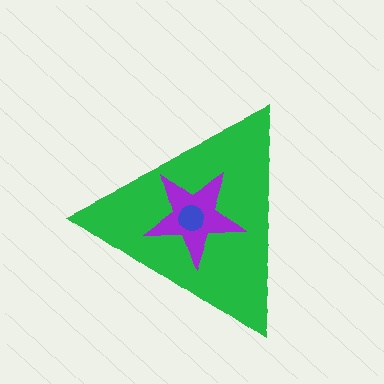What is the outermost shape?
The green triangle.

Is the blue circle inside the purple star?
Yes.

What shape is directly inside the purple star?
The blue circle.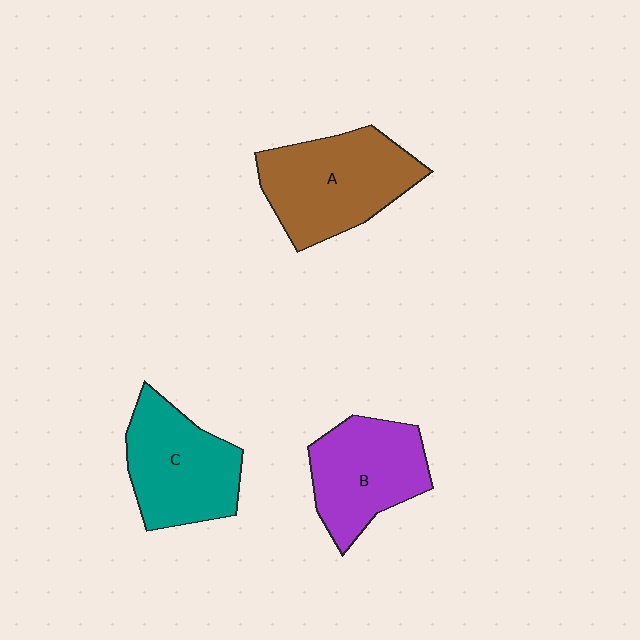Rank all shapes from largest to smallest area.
From largest to smallest: A (brown), C (teal), B (purple).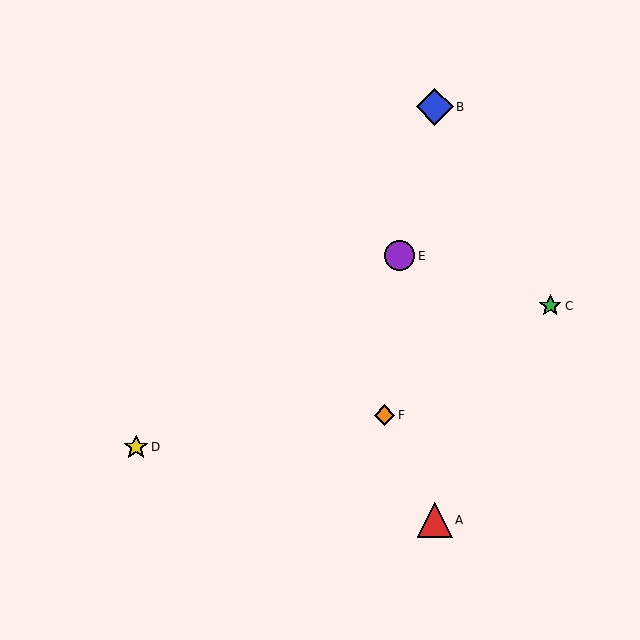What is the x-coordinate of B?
Object B is at x≈435.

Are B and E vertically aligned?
No, B is at x≈435 and E is at x≈399.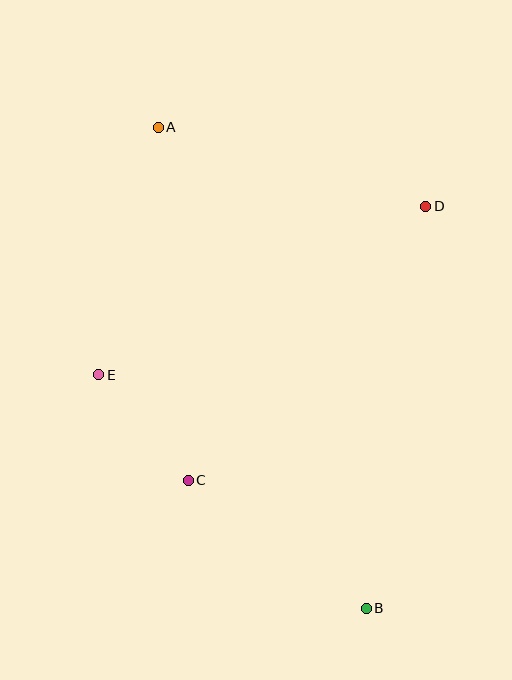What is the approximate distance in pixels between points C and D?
The distance between C and D is approximately 362 pixels.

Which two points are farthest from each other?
Points A and B are farthest from each other.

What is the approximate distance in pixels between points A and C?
The distance between A and C is approximately 354 pixels.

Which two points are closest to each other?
Points C and E are closest to each other.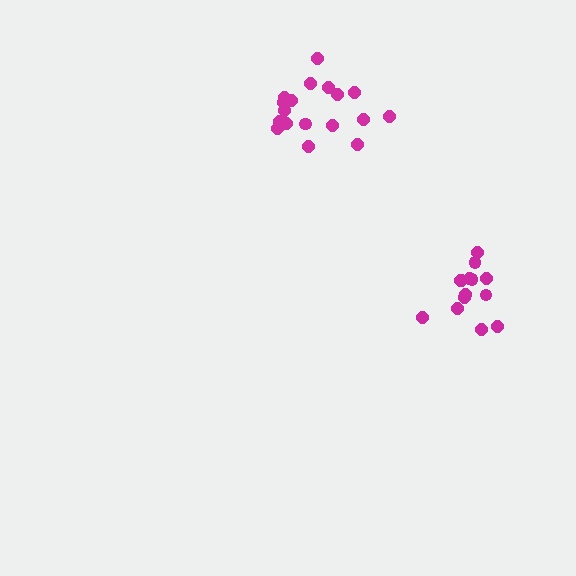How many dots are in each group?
Group 1: 18 dots, Group 2: 14 dots (32 total).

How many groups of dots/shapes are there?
There are 2 groups.